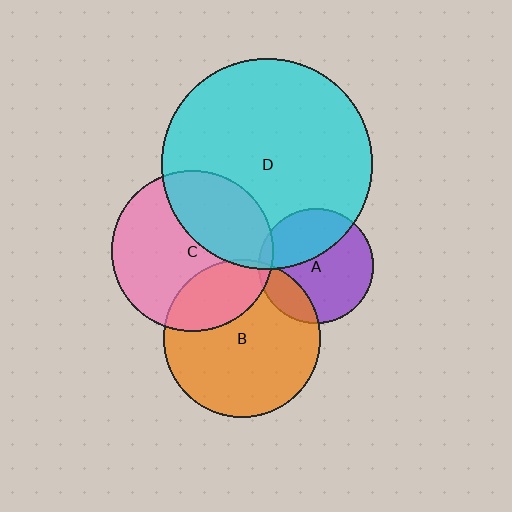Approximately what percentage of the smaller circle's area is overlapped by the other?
Approximately 35%.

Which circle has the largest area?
Circle D (cyan).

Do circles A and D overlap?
Yes.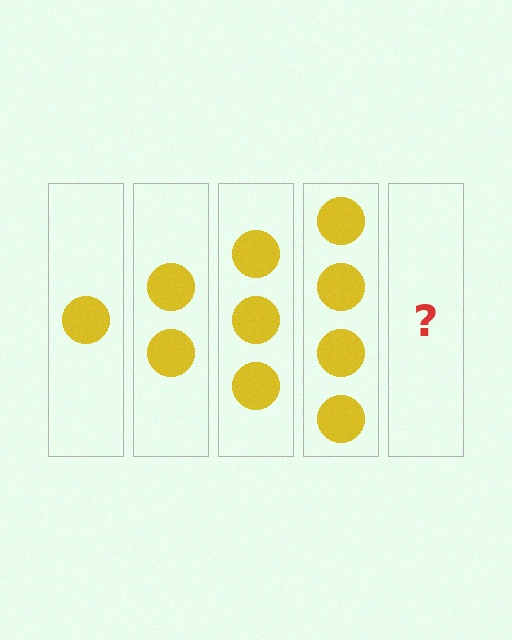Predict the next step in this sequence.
The next step is 5 circles.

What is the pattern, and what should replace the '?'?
The pattern is that each step adds one more circle. The '?' should be 5 circles.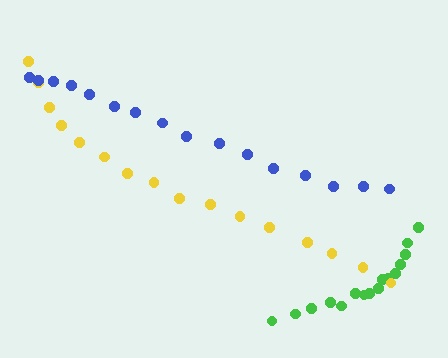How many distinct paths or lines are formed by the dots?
There are 3 distinct paths.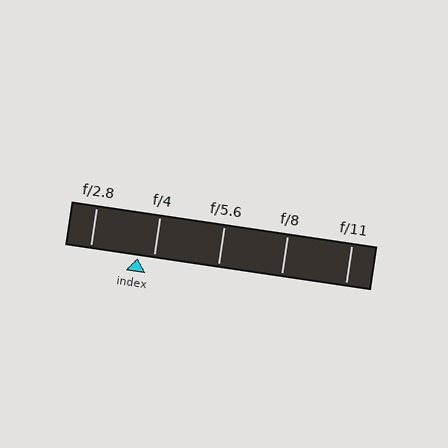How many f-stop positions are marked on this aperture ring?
There are 5 f-stop positions marked.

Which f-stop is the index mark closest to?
The index mark is closest to f/4.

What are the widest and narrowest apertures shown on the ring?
The widest aperture shown is f/2.8 and the narrowest is f/11.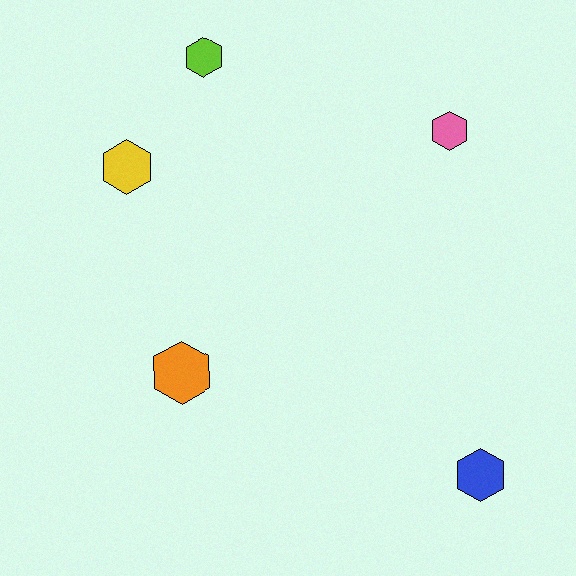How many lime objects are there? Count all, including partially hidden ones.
There is 1 lime object.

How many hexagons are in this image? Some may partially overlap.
There are 5 hexagons.